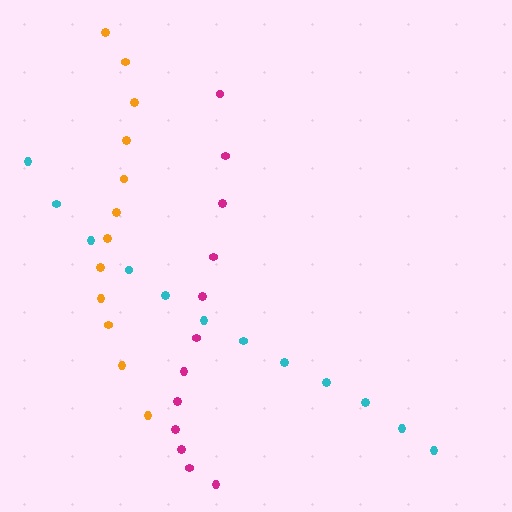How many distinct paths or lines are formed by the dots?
There are 3 distinct paths.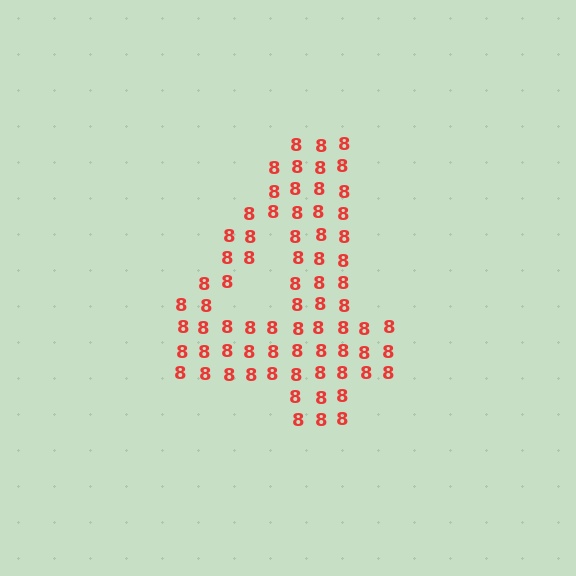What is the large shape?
The large shape is the digit 4.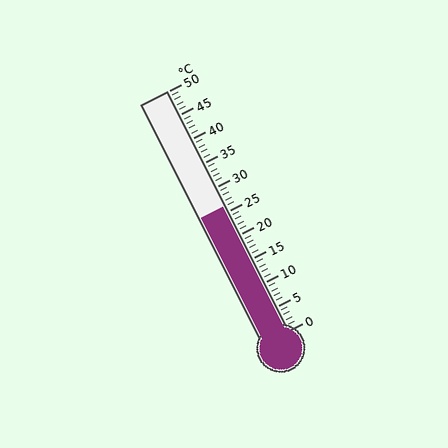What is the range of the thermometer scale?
The thermometer scale ranges from 0°C to 50°C.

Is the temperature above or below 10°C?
The temperature is above 10°C.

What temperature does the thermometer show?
The thermometer shows approximately 26°C.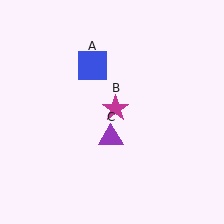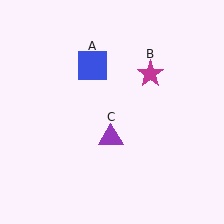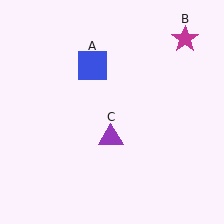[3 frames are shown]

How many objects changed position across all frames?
1 object changed position: magenta star (object B).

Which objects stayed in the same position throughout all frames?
Blue square (object A) and purple triangle (object C) remained stationary.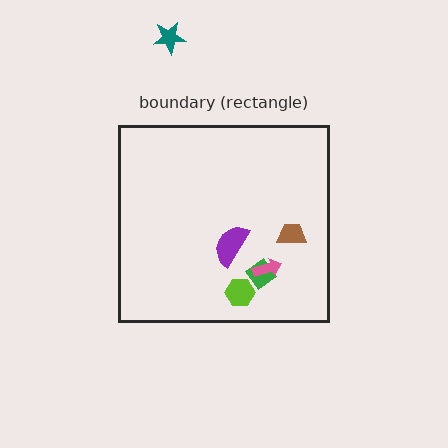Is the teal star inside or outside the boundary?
Outside.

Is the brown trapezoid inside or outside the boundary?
Inside.